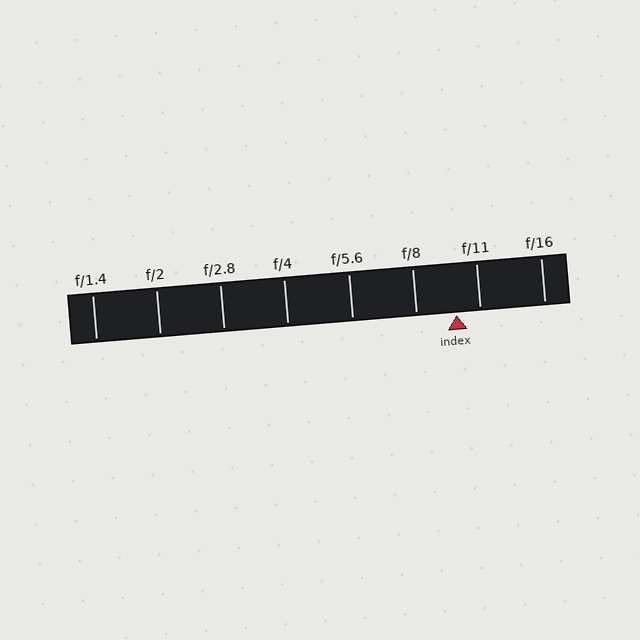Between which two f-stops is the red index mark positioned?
The index mark is between f/8 and f/11.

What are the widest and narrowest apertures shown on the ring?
The widest aperture shown is f/1.4 and the narrowest is f/16.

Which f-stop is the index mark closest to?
The index mark is closest to f/11.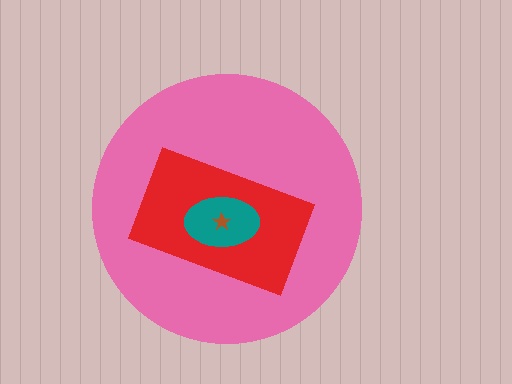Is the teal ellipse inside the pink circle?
Yes.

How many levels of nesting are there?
4.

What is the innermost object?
The brown star.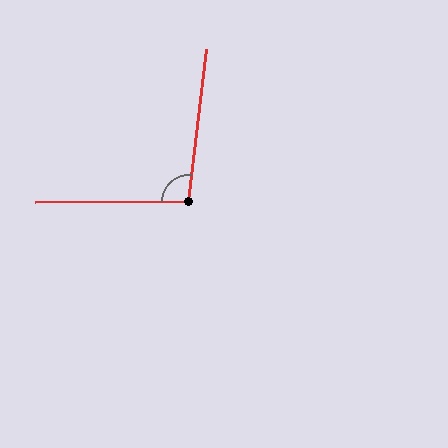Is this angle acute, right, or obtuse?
It is obtuse.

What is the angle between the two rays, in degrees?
Approximately 97 degrees.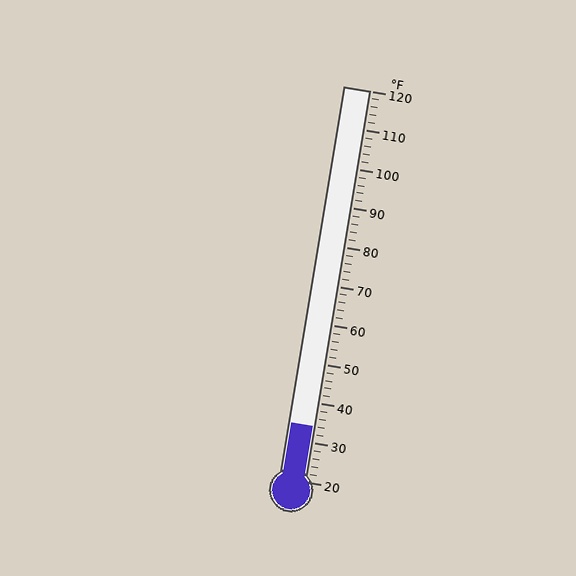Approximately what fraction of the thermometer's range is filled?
The thermometer is filled to approximately 15% of its range.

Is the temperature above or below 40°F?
The temperature is below 40°F.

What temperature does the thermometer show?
The thermometer shows approximately 34°F.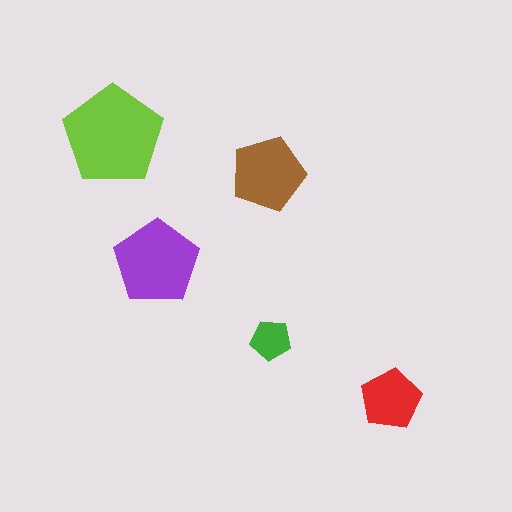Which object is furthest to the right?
The red pentagon is rightmost.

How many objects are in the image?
There are 5 objects in the image.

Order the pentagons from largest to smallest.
the lime one, the purple one, the brown one, the red one, the green one.